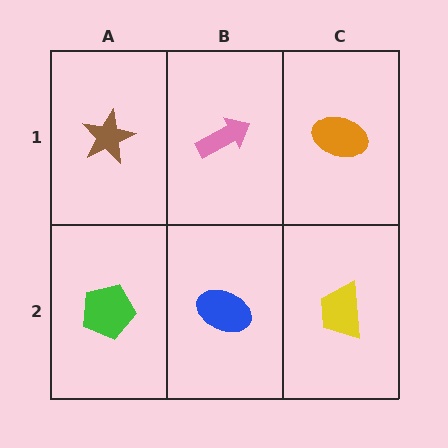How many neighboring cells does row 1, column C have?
2.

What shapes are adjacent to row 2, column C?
An orange ellipse (row 1, column C), a blue ellipse (row 2, column B).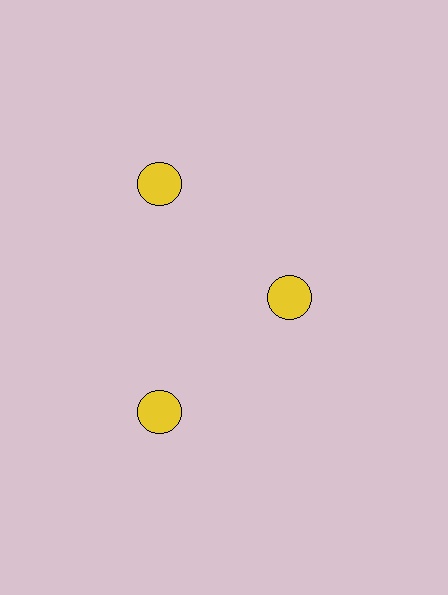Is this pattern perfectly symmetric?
No. The 3 yellow circles are arranged in a ring, but one element near the 3 o'clock position is pulled inward toward the center, breaking the 3-fold rotational symmetry.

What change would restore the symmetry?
The symmetry would be restored by moving it outward, back onto the ring so that all 3 circles sit at equal angles and equal distance from the center.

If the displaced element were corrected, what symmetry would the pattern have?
It would have 3-fold rotational symmetry — the pattern would map onto itself every 120 degrees.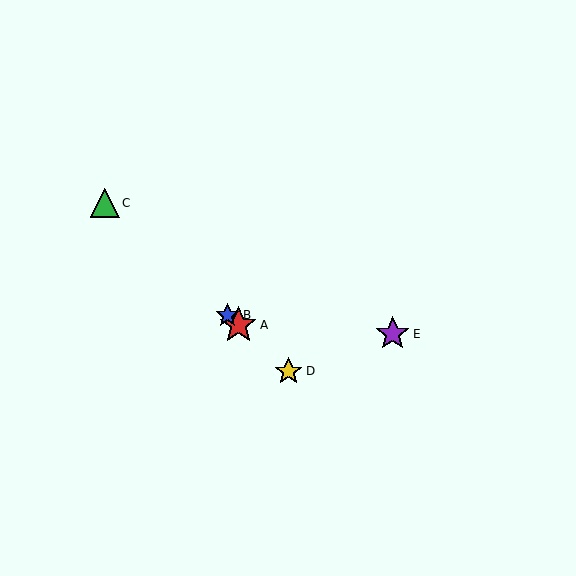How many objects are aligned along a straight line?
4 objects (A, B, C, D) are aligned along a straight line.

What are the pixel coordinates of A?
Object A is at (238, 325).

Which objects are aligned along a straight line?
Objects A, B, C, D are aligned along a straight line.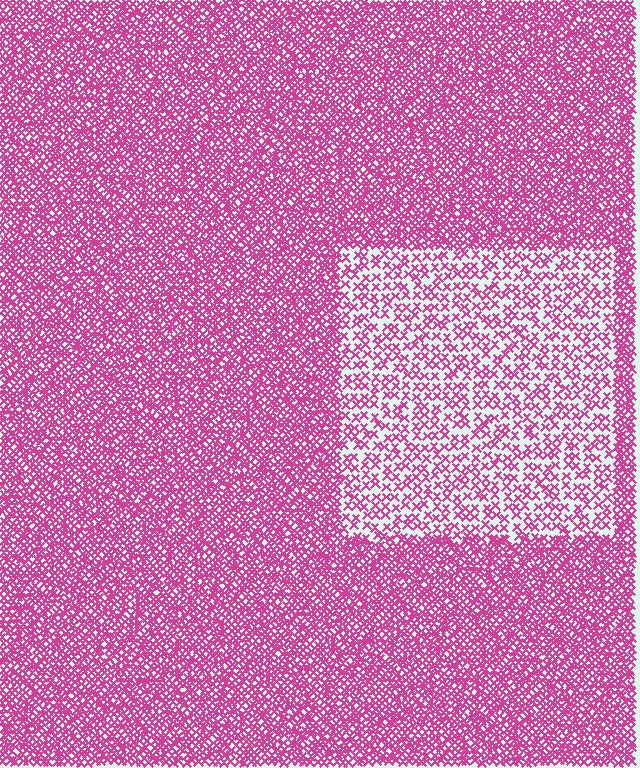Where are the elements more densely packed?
The elements are more densely packed outside the rectangle boundary.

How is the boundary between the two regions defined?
The boundary is defined by a change in element density (approximately 2.4x ratio). All elements are the same color, size, and shape.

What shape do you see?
I see a rectangle.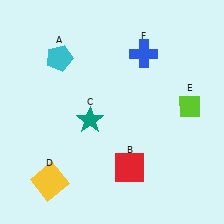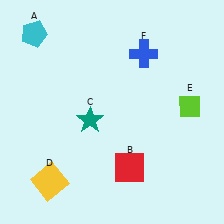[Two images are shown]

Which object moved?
The cyan pentagon (A) moved left.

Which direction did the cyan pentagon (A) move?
The cyan pentagon (A) moved left.